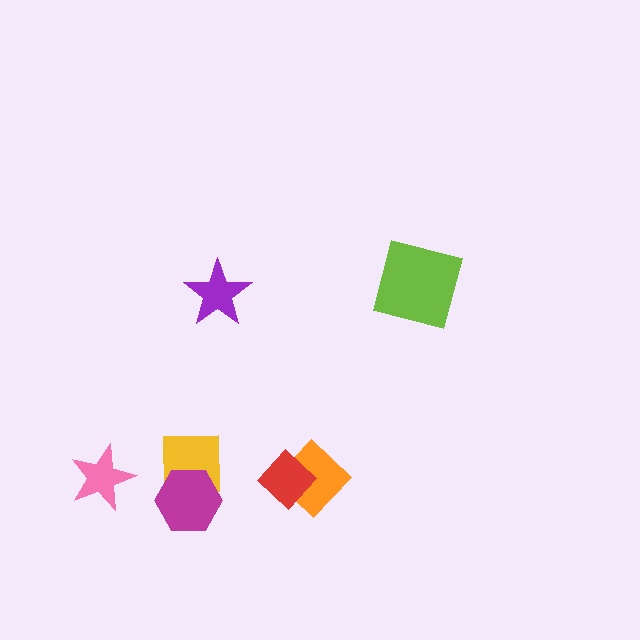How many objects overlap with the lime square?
0 objects overlap with the lime square.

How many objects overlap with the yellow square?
1 object overlaps with the yellow square.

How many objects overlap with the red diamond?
1 object overlaps with the red diamond.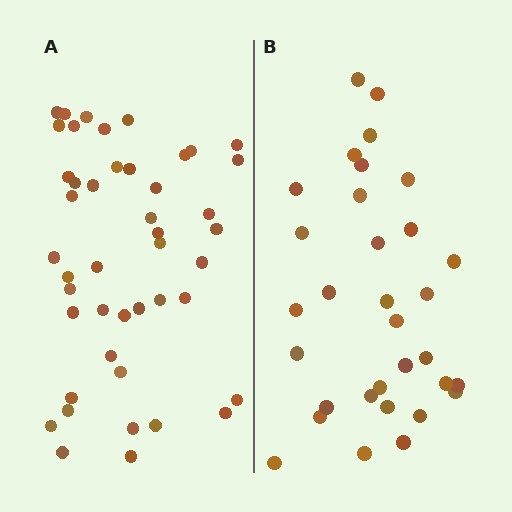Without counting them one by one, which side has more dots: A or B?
Region A (the left region) has more dots.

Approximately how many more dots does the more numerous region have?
Region A has approximately 15 more dots than region B.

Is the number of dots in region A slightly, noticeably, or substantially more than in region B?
Region A has noticeably more, but not dramatically so. The ratio is roughly 1.4 to 1.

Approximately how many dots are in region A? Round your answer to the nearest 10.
About 40 dots. (The exact count is 45, which rounds to 40.)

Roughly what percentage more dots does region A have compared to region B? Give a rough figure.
About 40% more.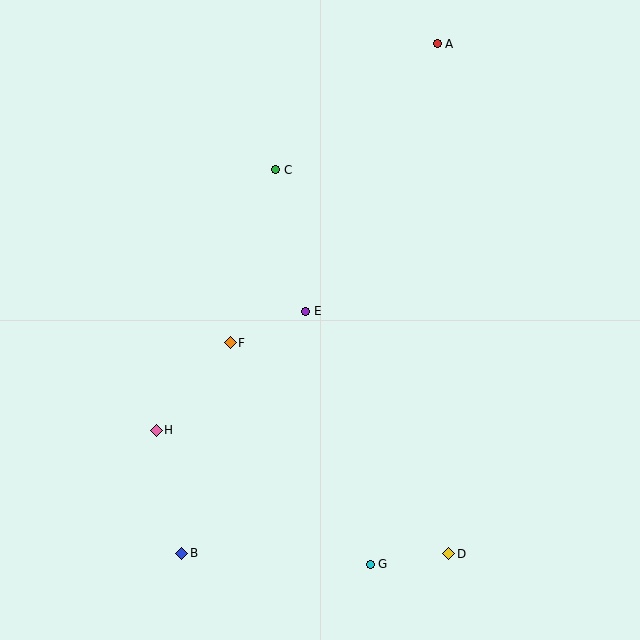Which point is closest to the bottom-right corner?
Point D is closest to the bottom-right corner.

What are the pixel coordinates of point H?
Point H is at (156, 430).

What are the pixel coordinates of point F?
Point F is at (230, 343).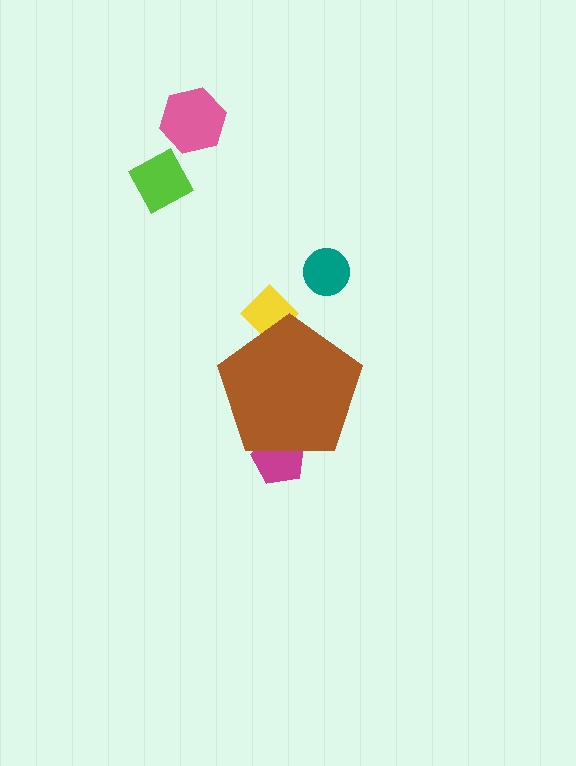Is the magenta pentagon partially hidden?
Yes, the magenta pentagon is partially hidden behind the brown pentagon.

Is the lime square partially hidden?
No, the lime square is fully visible.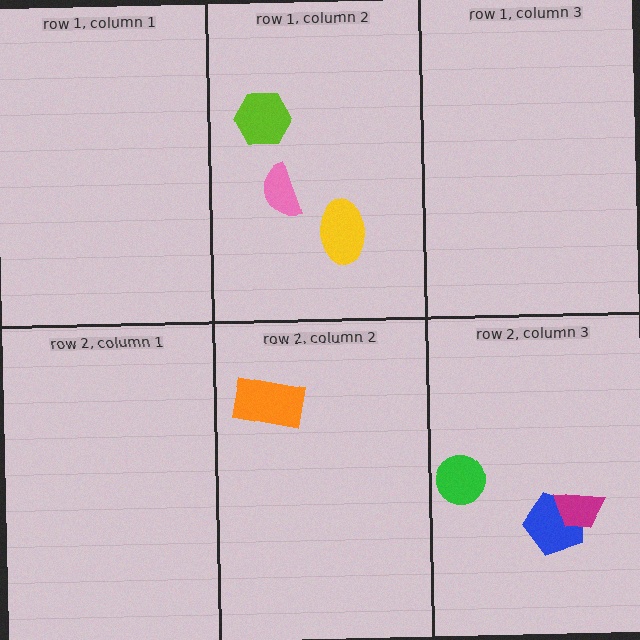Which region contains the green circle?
The row 2, column 3 region.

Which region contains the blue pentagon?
The row 2, column 3 region.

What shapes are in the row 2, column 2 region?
The orange rectangle.